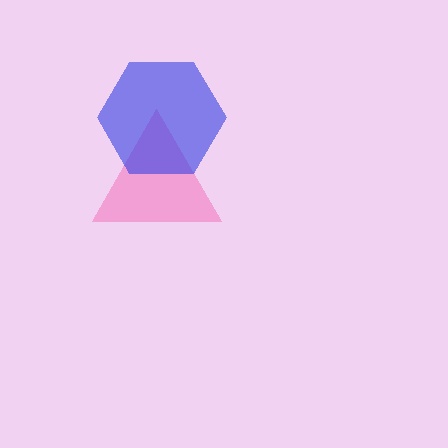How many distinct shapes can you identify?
There are 2 distinct shapes: a pink triangle, a blue hexagon.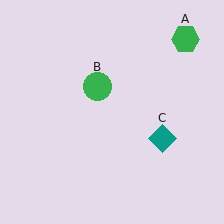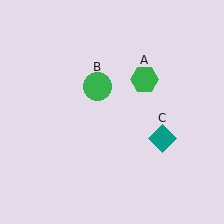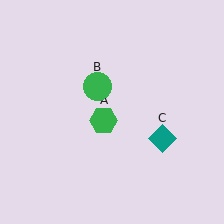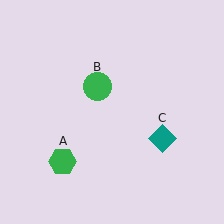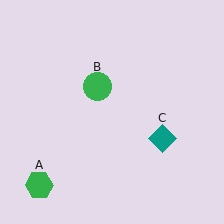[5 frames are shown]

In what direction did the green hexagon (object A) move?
The green hexagon (object A) moved down and to the left.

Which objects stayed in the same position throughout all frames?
Green circle (object B) and teal diamond (object C) remained stationary.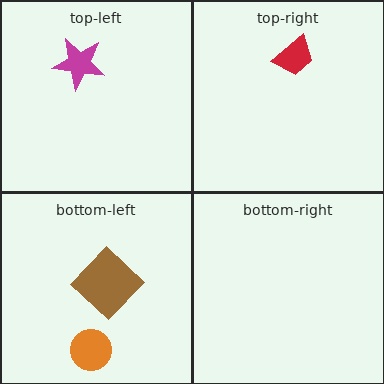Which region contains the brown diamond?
The bottom-left region.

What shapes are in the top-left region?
The magenta star.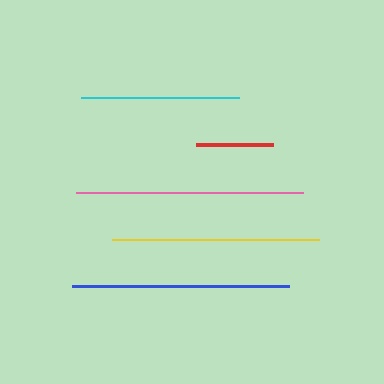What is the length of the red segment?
The red segment is approximately 77 pixels long.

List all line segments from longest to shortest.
From longest to shortest: pink, blue, yellow, cyan, red.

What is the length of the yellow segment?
The yellow segment is approximately 207 pixels long.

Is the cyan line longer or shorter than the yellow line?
The yellow line is longer than the cyan line.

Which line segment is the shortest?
The red line is the shortest at approximately 77 pixels.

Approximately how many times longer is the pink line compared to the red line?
The pink line is approximately 3.0 times the length of the red line.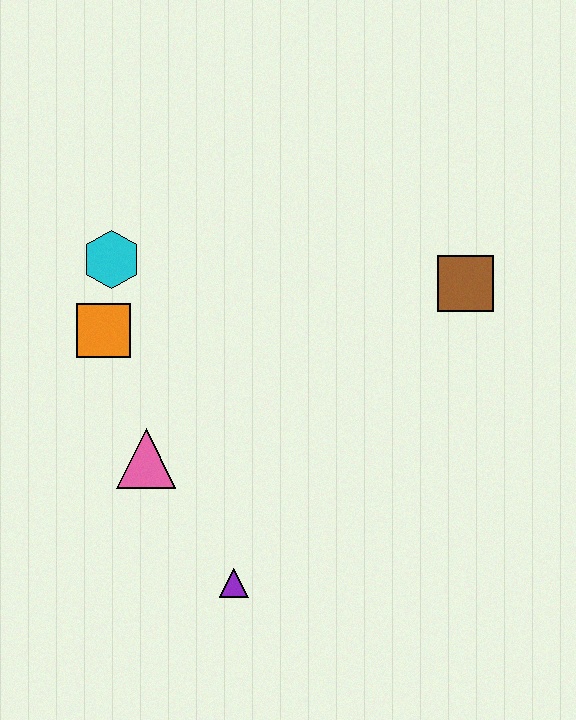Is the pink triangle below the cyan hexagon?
Yes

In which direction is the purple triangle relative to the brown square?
The purple triangle is below the brown square.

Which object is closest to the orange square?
The cyan hexagon is closest to the orange square.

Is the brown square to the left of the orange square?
No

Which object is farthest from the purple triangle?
The brown square is farthest from the purple triangle.